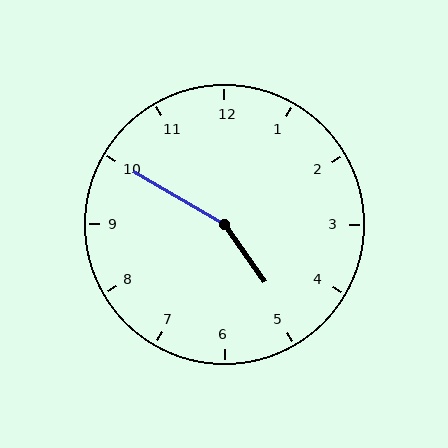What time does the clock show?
4:50.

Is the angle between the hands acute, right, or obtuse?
It is obtuse.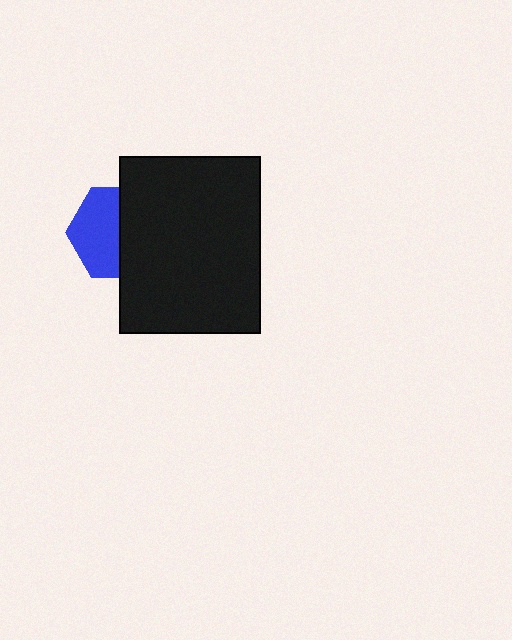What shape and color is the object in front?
The object in front is a black rectangle.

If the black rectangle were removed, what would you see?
You would see the complete blue hexagon.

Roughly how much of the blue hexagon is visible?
About half of it is visible (roughly 53%).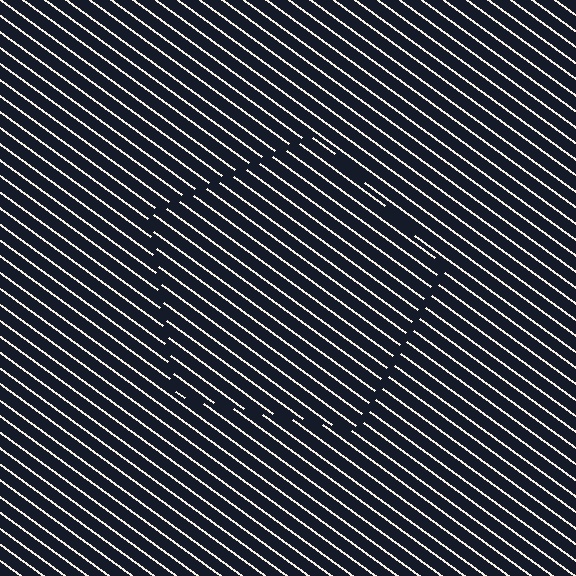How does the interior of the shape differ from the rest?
The interior of the shape contains the same grating, shifted by half a period — the contour is defined by the phase discontinuity where line-ends from the inner and outer gratings abut.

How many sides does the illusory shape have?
5 sides — the line-ends trace a pentagon.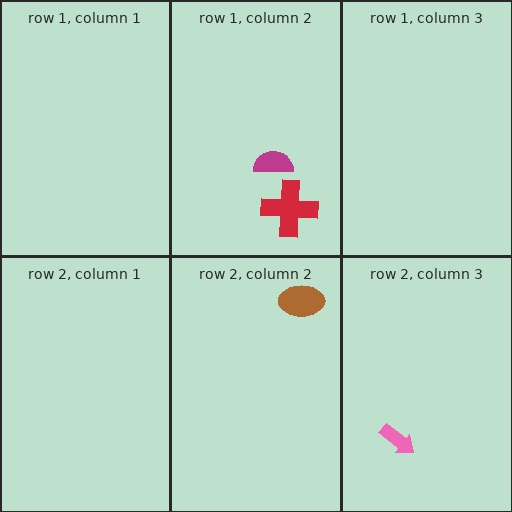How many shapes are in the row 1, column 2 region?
2.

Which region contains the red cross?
The row 1, column 2 region.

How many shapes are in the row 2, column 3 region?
1.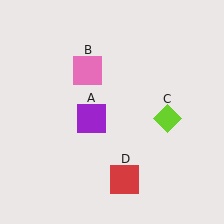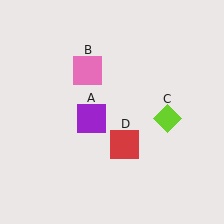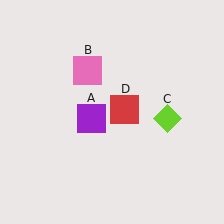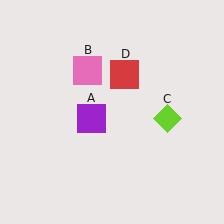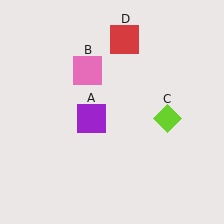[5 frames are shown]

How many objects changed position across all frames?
1 object changed position: red square (object D).